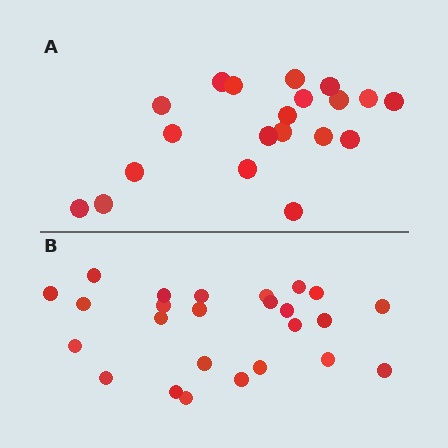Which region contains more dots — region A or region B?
Region B (the bottom region) has more dots.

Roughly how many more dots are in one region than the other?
Region B has about 5 more dots than region A.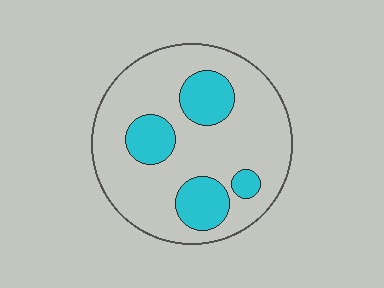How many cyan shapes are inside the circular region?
4.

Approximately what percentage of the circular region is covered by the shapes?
Approximately 25%.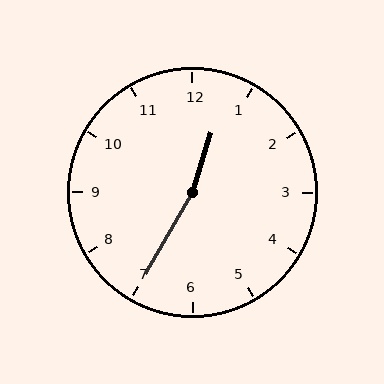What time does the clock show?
12:35.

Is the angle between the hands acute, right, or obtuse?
It is obtuse.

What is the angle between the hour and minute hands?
Approximately 168 degrees.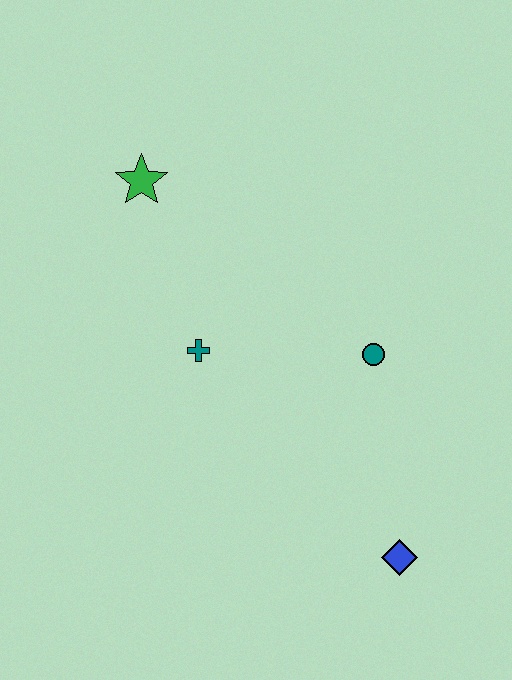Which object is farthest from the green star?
The blue diamond is farthest from the green star.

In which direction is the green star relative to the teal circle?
The green star is to the left of the teal circle.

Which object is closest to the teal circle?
The teal cross is closest to the teal circle.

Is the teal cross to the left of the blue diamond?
Yes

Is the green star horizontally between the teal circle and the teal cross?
No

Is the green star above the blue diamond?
Yes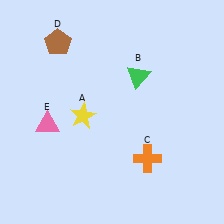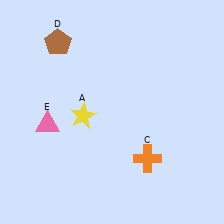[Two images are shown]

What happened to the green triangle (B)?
The green triangle (B) was removed in Image 2. It was in the top-right area of Image 1.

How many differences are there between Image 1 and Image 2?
There is 1 difference between the two images.